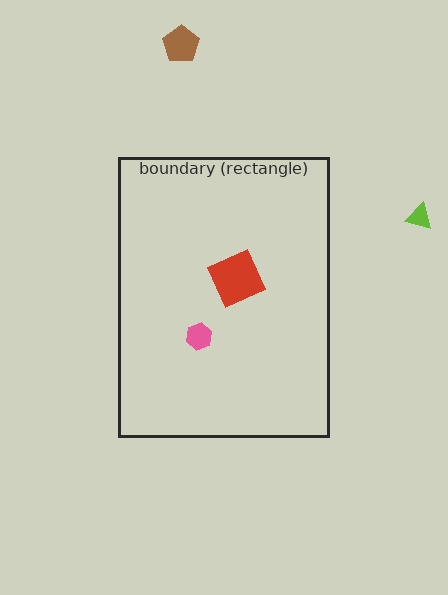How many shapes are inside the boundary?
2 inside, 2 outside.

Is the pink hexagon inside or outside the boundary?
Inside.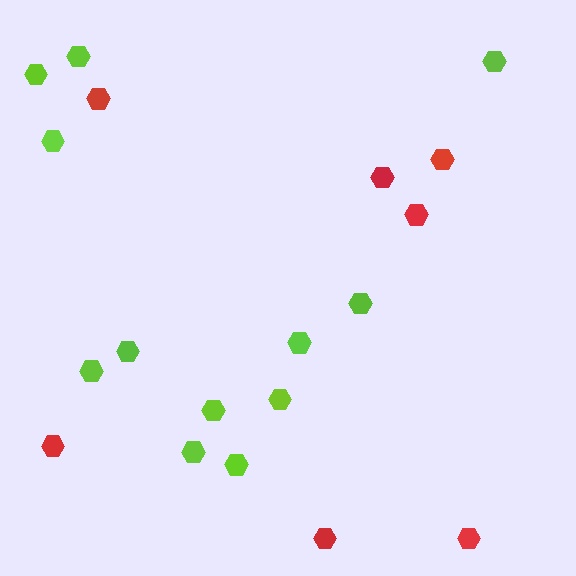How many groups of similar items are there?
There are 2 groups: one group of lime hexagons (12) and one group of red hexagons (7).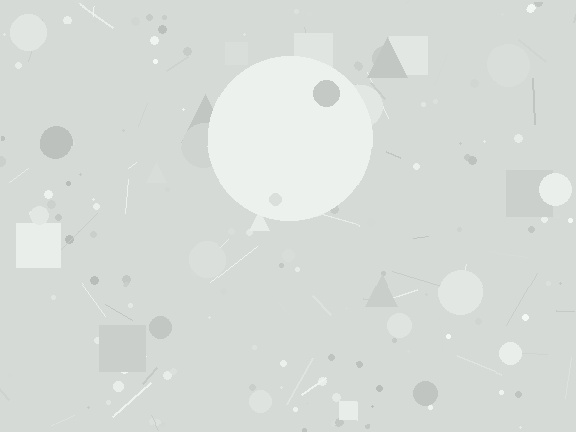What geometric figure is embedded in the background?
A circle is embedded in the background.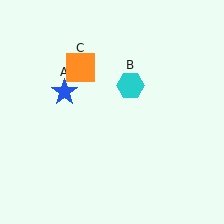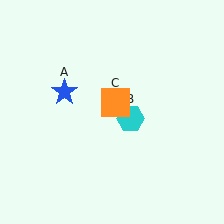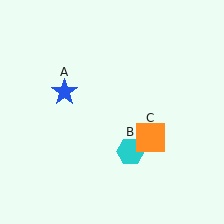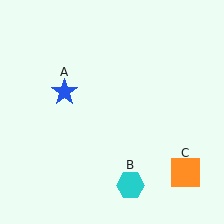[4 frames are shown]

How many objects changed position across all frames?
2 objects changed position: cyan hexagon (object B), orange square (object C).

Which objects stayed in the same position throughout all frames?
Blue star (object A) remained stationary.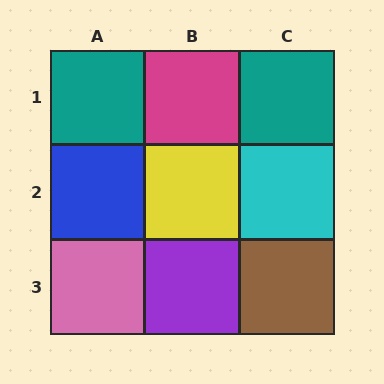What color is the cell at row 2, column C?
Cyan.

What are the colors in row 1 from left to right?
Teal, magenta, teal.